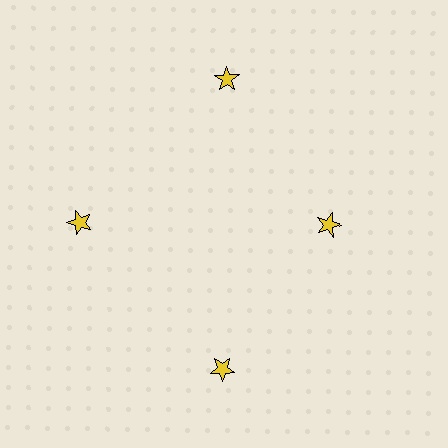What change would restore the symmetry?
The symmetry would be restored by moving it outward, back onto the ring so that all 4 stars sit at equal angles and equal distance from the center.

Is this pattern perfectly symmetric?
No. The 4 yellow stars are arranged in a ring, but one element near the 3 o'clock position is pulled inward toward the center, breaking the 4-fold rotational symmetry.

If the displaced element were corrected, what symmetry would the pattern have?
It would have 4-fold rotational symmetry — the pattern would map onto itself every 90 degrees.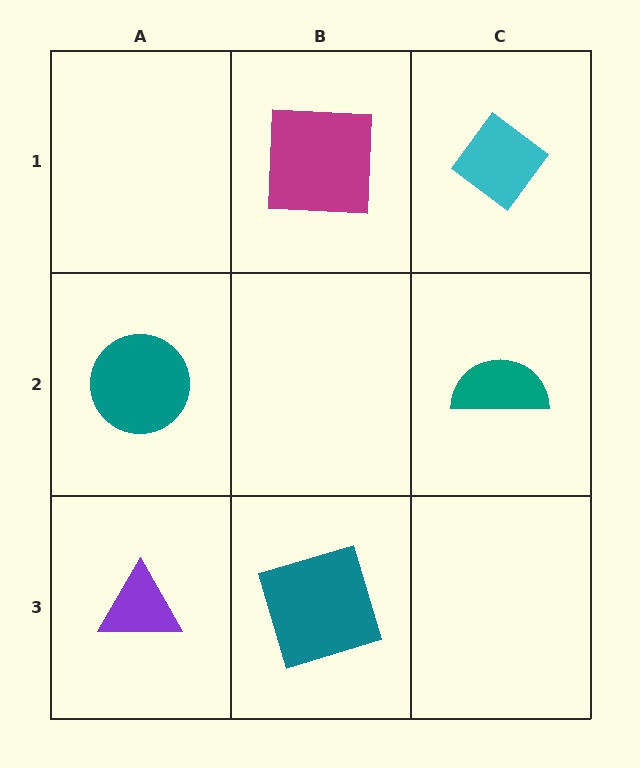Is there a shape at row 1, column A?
No, that cell is empty.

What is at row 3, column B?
A teal square.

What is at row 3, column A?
A purple triangle.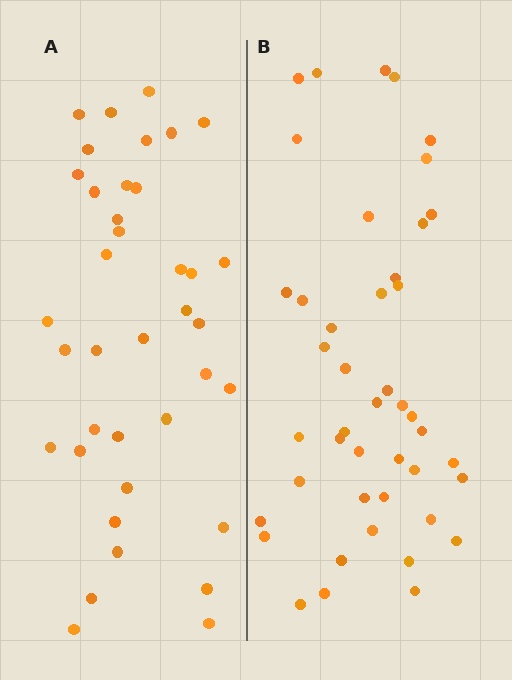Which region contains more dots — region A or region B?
Region B (the right region) has more dots.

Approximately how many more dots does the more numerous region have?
Region B has about 6 more dots than region A.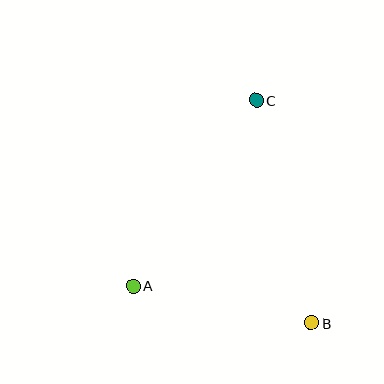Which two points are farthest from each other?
Points B and C are farthest from each other.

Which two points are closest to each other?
Points A and B are closest to each other.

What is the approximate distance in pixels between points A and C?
The distance between A and C is approximately 223 pixels.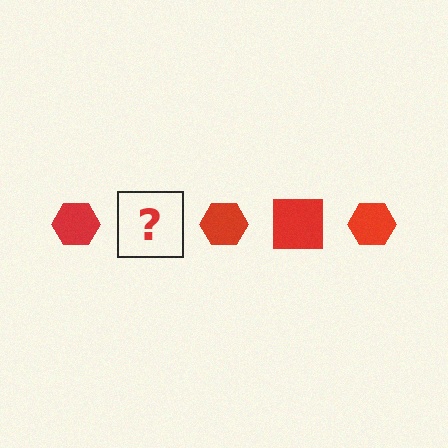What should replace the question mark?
The question mark should be replaced with a red square.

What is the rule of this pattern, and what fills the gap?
The rule is that the pattern cycles through hexagon, square shapes in red. The gap should be filled with a red square.